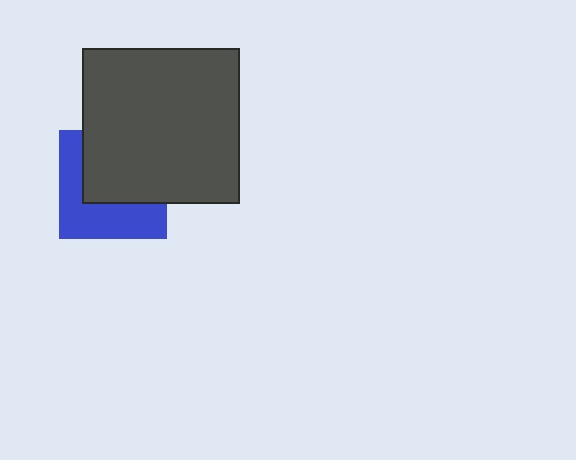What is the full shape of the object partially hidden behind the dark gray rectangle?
The partially hidden object is a blue square.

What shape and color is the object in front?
The object in front is a dark gray rectangle.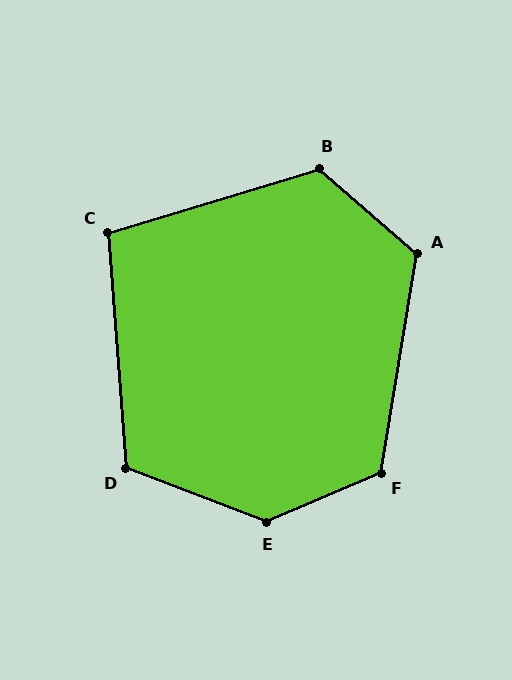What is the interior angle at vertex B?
Approximately 122 degrees (obtuse).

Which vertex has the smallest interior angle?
C, at approximately 103 degrees.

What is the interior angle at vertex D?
Approximately 115 degrees (obtuse).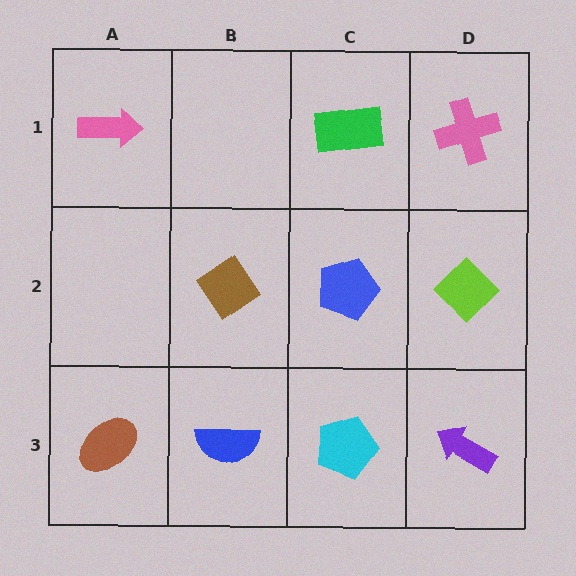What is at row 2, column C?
A blue pentagon.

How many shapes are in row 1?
3 shapes.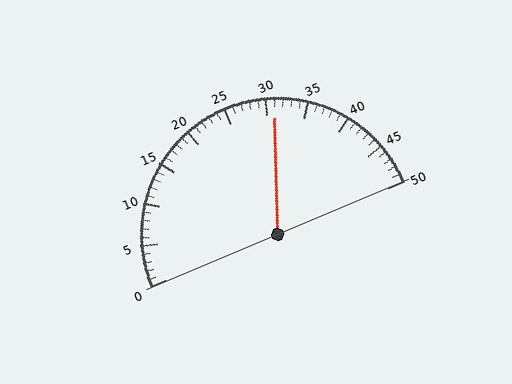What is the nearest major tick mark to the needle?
The nearest major tick mark is 30.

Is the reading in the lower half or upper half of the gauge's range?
The reading is in the upper half of the range (0 to 50).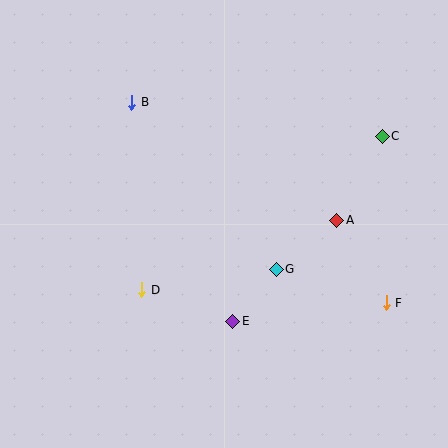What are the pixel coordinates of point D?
Point D is at (142, 290).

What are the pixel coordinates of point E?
Point E is at (233, 321).